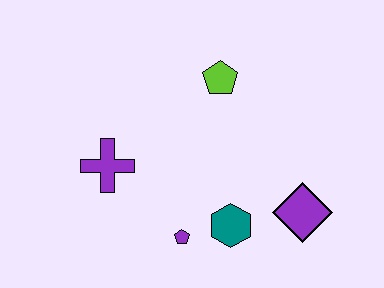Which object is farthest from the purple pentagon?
The lime pentagon is farthest from the purple pentagon.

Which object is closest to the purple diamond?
The teal hexagon is closest to the purple diamond.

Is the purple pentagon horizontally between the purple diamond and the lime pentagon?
No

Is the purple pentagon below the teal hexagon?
Yes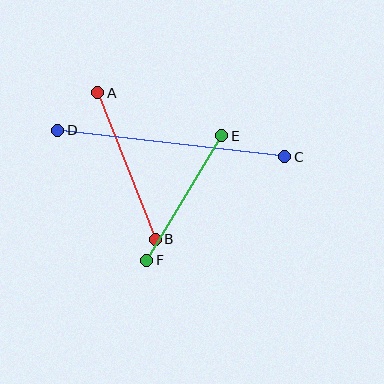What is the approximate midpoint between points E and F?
The midpoint is at approximately (184, 198) pixels.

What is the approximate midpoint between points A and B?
The midpoint is at approximately (126, 166) pixels.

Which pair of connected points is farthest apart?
Points C and D are farthest apart.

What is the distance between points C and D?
The distance is approximately 228 pixels.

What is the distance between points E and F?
The distance is approximately 146 pixels.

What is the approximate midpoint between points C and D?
The midpoint is at approximately (171, 144) pixels.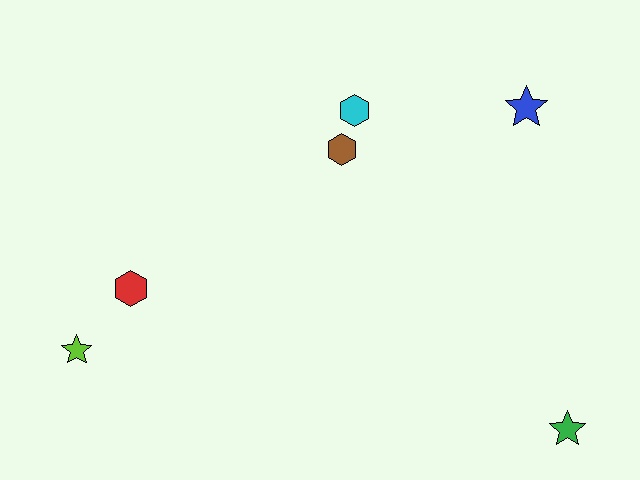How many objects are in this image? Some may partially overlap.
There are 6 objects.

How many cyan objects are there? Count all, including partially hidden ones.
There is 1 cyan object.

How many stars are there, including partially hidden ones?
There are 3 stars.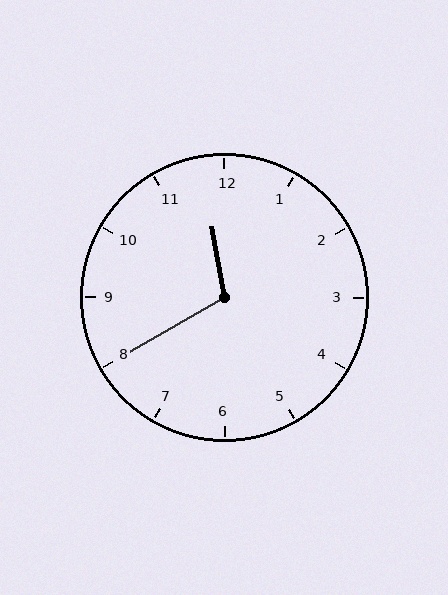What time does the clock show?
11:40.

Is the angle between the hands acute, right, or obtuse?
It is obtuse.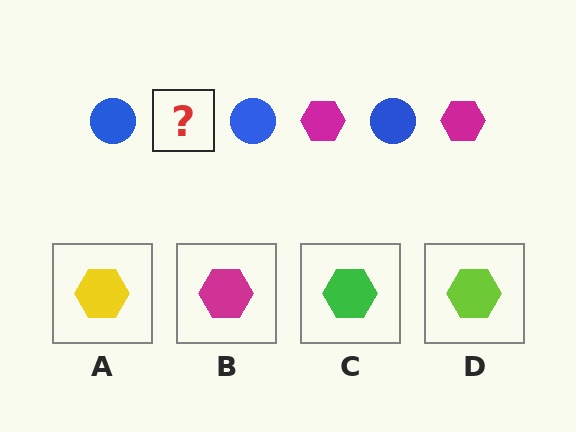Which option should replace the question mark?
Option B.